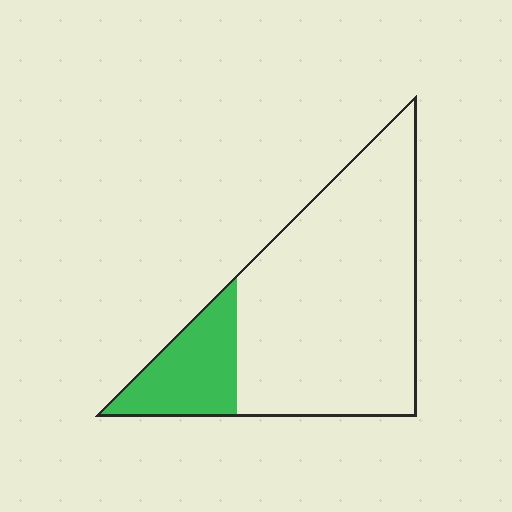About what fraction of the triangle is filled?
About one fifth (1/5).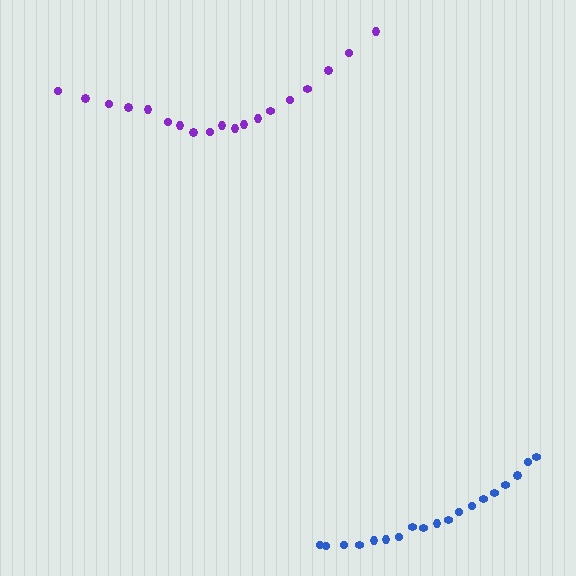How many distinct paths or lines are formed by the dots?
There are 2 distinct paths.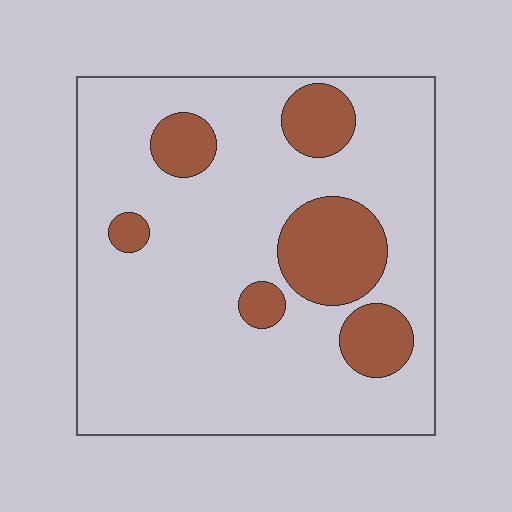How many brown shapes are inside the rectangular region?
6.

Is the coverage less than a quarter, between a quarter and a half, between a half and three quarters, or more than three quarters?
Less than a quarter.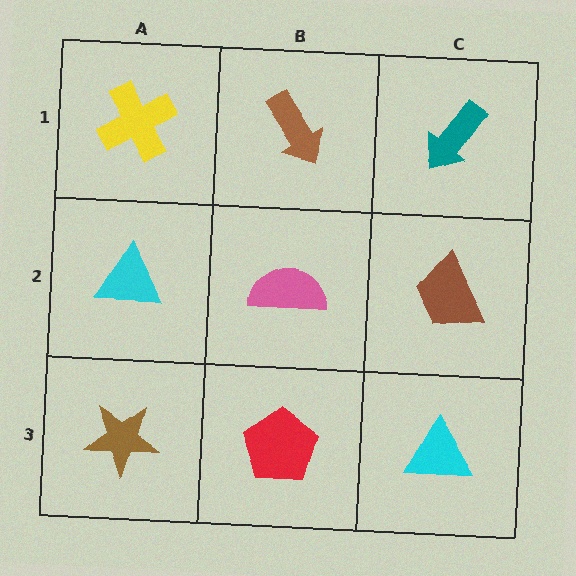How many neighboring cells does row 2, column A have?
3.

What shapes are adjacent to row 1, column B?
A pink semicircle (row 2, column B), a yellow cross (row 1, column A), a teal arrow (row 1, column C).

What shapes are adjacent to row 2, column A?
A yellow cross (row 1, column A), a brown star (row 3, column A), a pink semicircle (row 2, column B).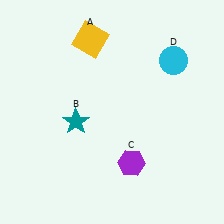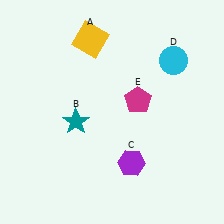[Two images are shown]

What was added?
A magenta pentagon (E) was added in Image 2.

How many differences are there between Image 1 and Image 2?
There is 1 difference between the two images.